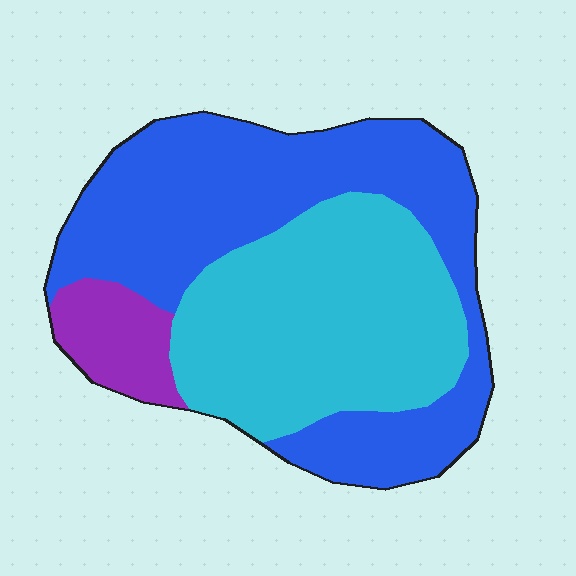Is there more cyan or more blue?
Blue.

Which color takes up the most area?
Blue, at roughly 50%.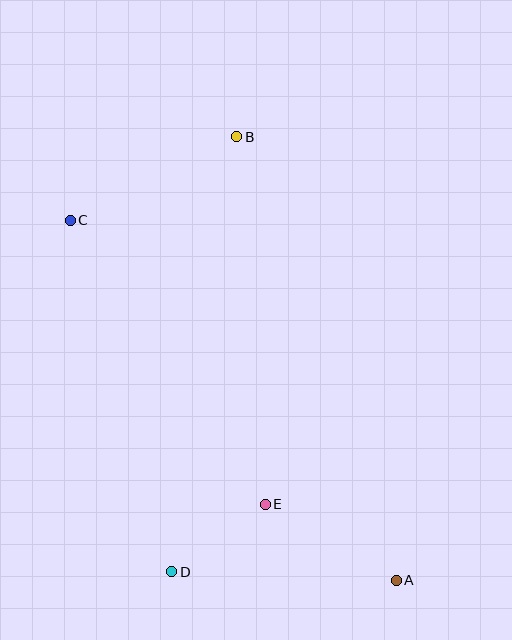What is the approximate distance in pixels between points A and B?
The distance between A and B is approximately 472 pixels.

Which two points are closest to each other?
Points D and E are closest to each other.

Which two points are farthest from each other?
Points A and C are farthest from each other.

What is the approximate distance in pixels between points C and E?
The distance between C and E is approximately 345 pixels.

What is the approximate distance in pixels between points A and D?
The distance between A and D is approximately 225 pixels.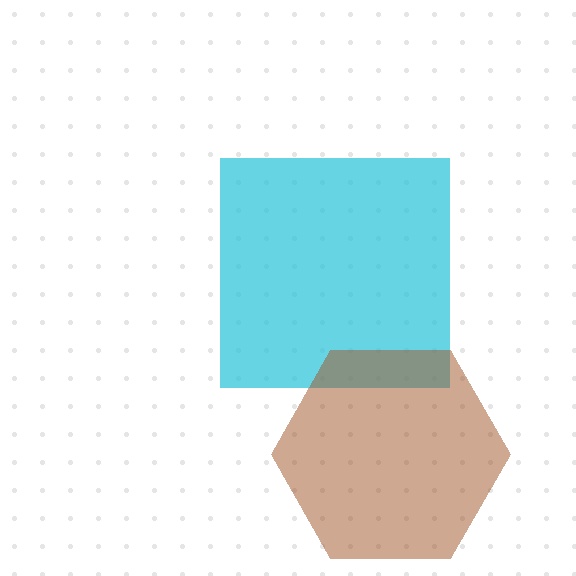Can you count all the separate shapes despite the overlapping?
Yes, there are 2 separate shapes.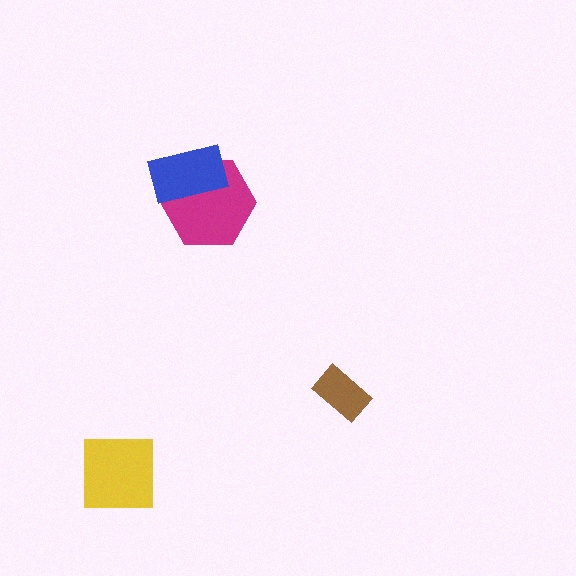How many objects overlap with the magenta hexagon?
1 object overlaps with the magenta hexagon.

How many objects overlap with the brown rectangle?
0 objects overlap with the brown rectangle.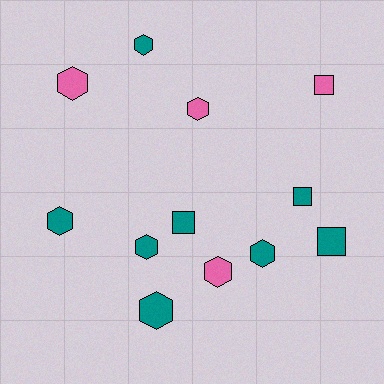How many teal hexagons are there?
There are 5 teal hexagons.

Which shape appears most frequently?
Hexagon, with 8 objects.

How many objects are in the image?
There are 12 objects.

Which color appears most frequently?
Teal, with 8 objects.